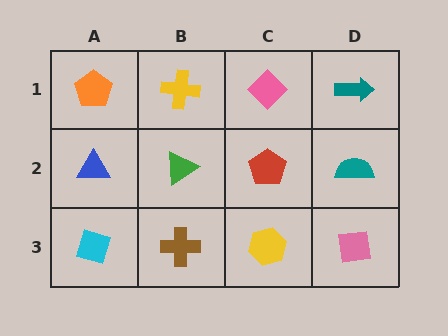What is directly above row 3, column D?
A teal semicircle.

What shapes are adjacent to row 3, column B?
A green triangle (row 2, column B), a cyan diamond (row 3, column A), a yellow hexagon (row 3, column C).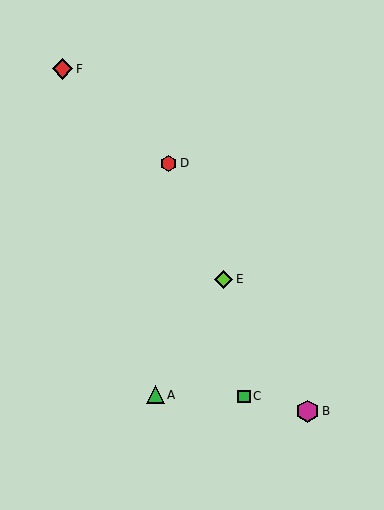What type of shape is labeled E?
Shape E is a lime diamond.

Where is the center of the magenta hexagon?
The center of the magenta hexagon is at (308, 411).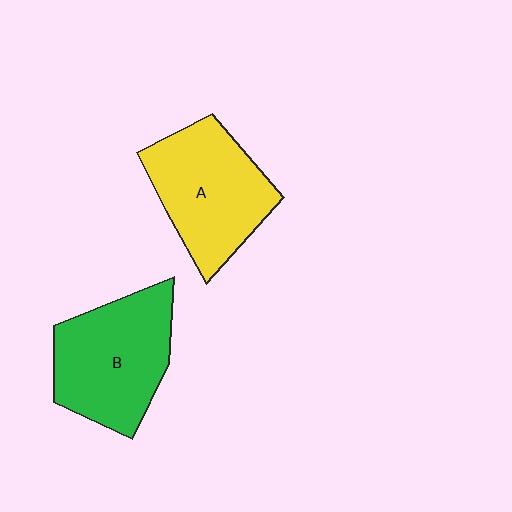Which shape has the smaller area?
Shape A (yellow).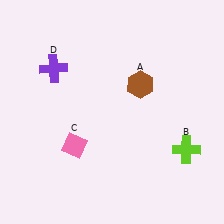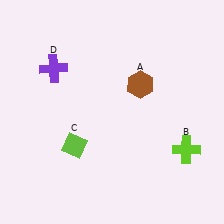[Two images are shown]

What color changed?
The diamond (C) changed from pink in Image 1 to lime in Image 2.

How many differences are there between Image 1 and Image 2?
There is 1 difference between the two images.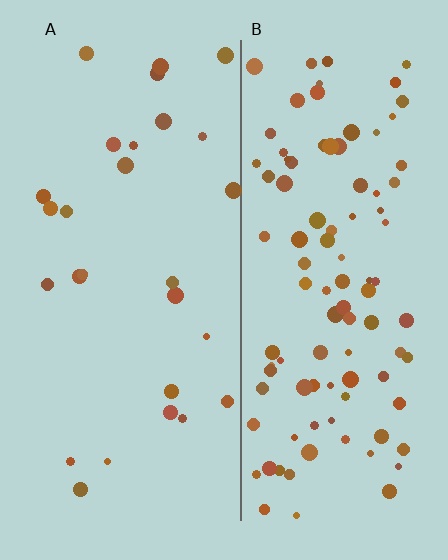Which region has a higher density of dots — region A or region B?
B (the right).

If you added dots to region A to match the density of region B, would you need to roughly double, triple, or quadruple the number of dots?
Approximately quadruple.